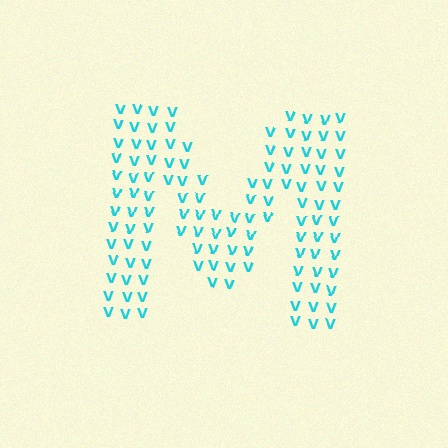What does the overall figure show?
The overall figure shows the letter M.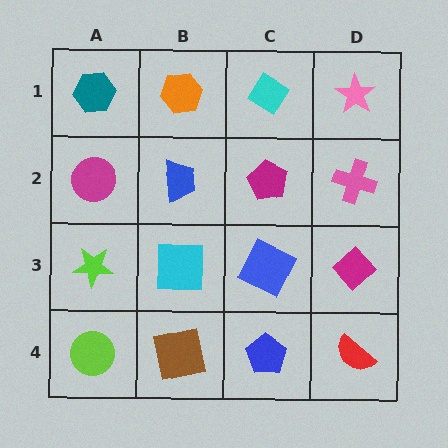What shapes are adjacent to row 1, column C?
A magenta pentagon (row 2, column C), an orange hexagon (row 1, column B), a pink star (row 1, column D).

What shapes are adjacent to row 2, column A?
A teal hexagon (row 1, column A), a lime star (row 3, column A), a blue trapezoid (row 2, column B).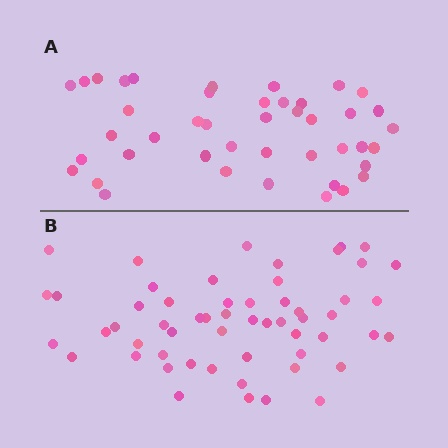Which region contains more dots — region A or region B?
Region B (the bottom region) has more dots.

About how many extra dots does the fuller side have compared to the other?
Region B has approximately 15 more dots than region A.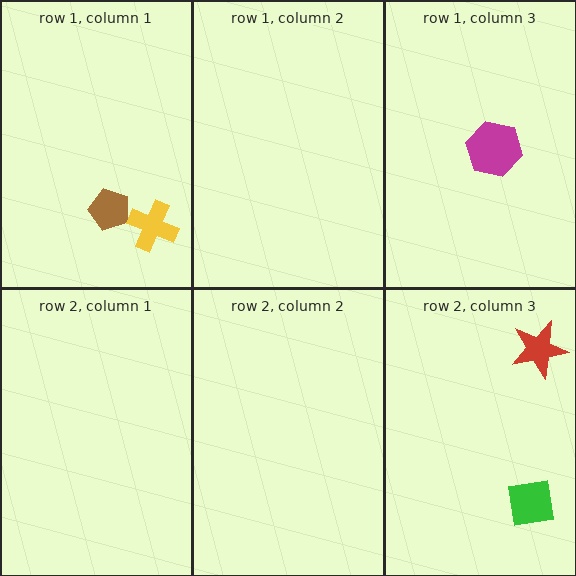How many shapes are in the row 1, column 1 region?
2.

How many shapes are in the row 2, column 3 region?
2.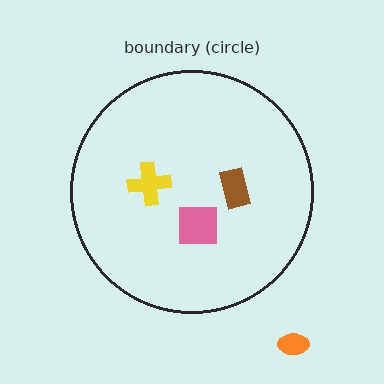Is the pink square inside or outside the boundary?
Inside.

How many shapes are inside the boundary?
3 inside, 1 outside.